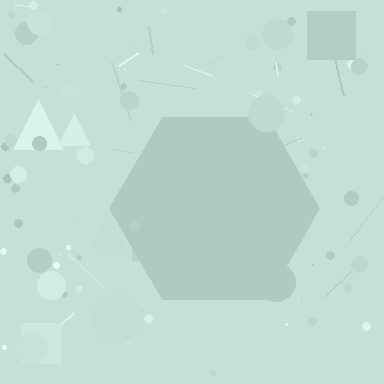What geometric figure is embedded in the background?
A hexagon is embedded in the background.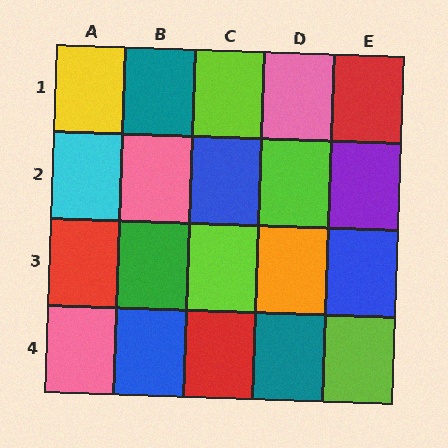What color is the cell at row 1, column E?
Red.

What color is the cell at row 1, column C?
Lime.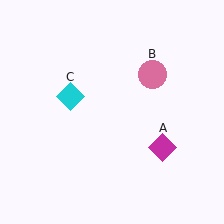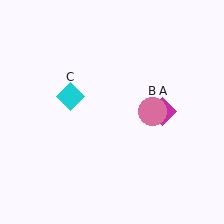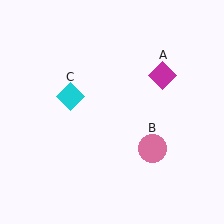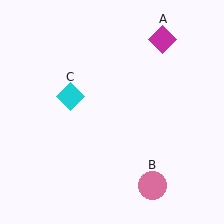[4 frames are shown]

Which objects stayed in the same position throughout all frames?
Cyan diamond (object C) remained stationary.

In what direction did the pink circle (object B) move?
The pink circle (object B) moved down.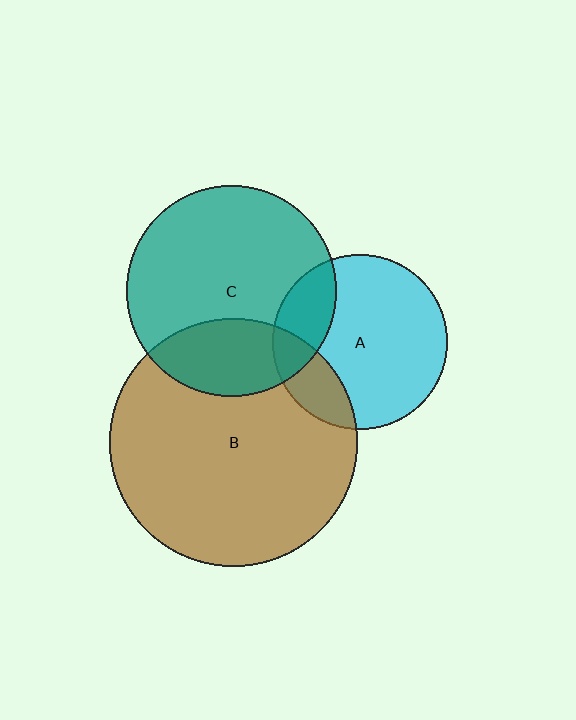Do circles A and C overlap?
Yes.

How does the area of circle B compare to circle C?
Approximately 1.4 times.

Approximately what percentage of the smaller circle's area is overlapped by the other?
Approximately 20%.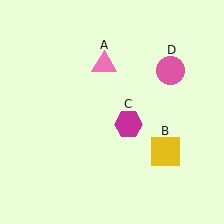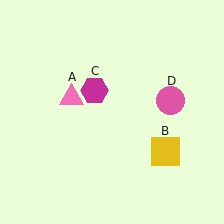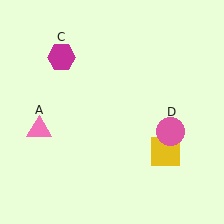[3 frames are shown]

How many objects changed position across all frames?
3 objects changed position: pink triangle (object A), magenta hexagon (object C), pink circle (object D).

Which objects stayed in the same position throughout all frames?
Yellow square (object B) remained stationary.